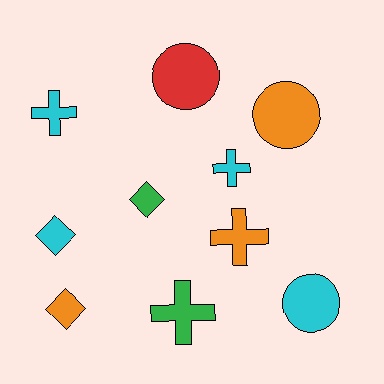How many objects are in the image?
There are 10 objects.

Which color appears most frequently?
Cyan, with 4 objects.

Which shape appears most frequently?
Cross, with 4 objects.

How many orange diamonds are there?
There is 1 orange diamond.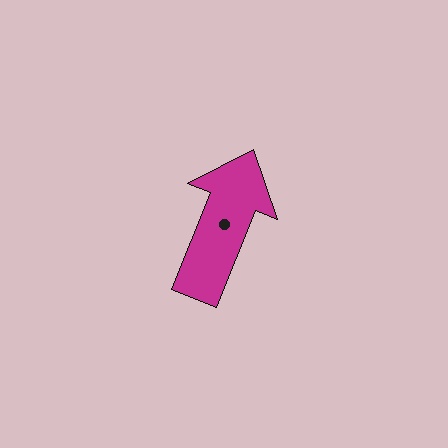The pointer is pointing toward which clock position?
Roughly 1 o'clock.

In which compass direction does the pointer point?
North.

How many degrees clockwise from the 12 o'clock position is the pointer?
Approximately 22 degrees.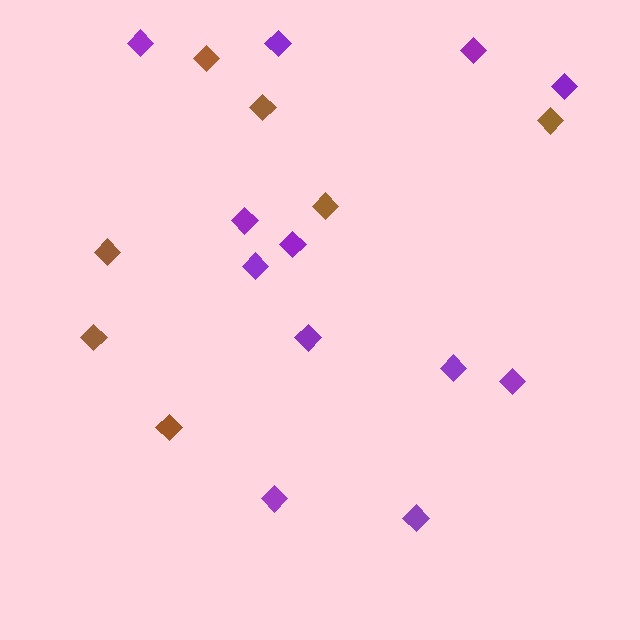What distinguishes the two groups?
There are 2 groups: one group of purple diamonds (12) and one group of brown diamonds (7).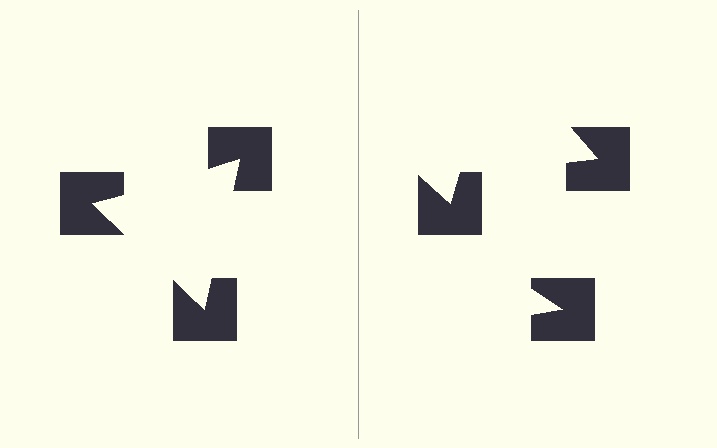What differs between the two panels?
The notched squares are positioned identically on both sides; only the wedge orientations differ. On the left they align to a triangle; on the right they are misaligned.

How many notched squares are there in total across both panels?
6 — 3 on each side.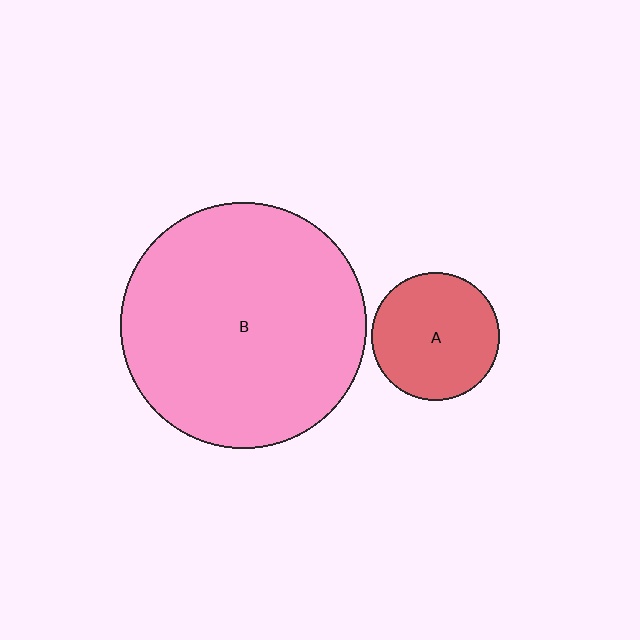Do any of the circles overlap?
No, none of the circles overlap.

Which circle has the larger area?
Circle B (pink).